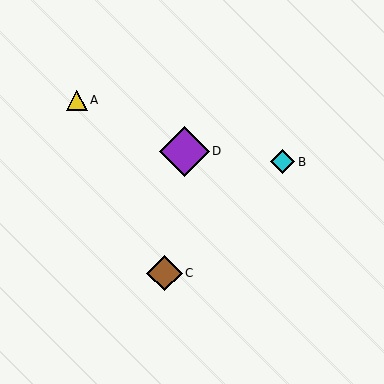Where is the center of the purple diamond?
The center of the purple diamond is at (184, 151).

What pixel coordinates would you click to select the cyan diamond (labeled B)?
Click at (283, 162) to select the cyan diamond B.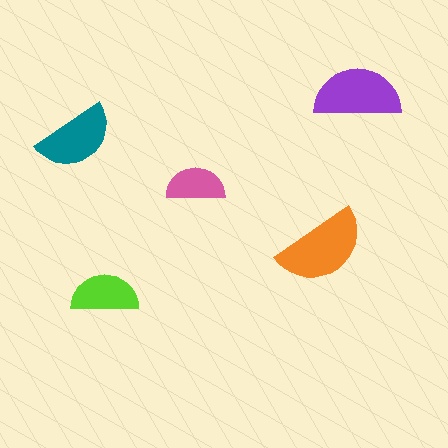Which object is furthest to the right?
The purple semicircle is rightmost.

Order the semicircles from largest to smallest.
the orange one, the purple one, the teal one, the lime one, the pink one.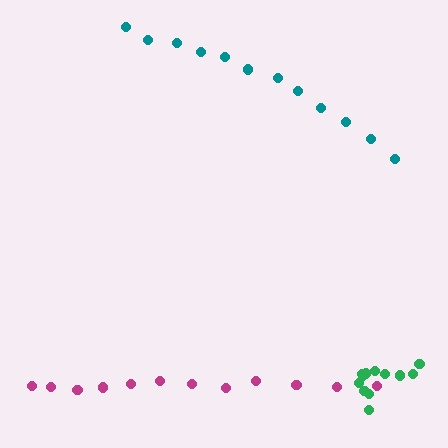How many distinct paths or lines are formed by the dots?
There are 3 distinct paths.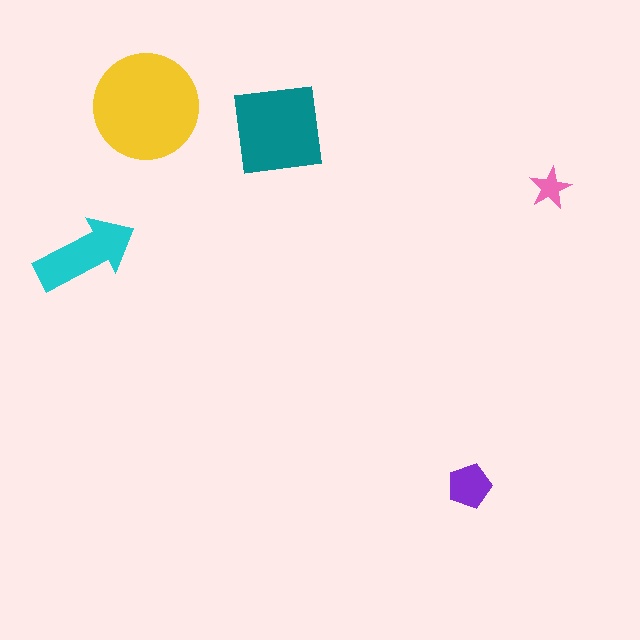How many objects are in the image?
There are 5 objects in the image.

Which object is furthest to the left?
The cyan arrow is leftmost.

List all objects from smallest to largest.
The pink star, the purple pentagon, the cyan arrow, the teal square, the yellow circle.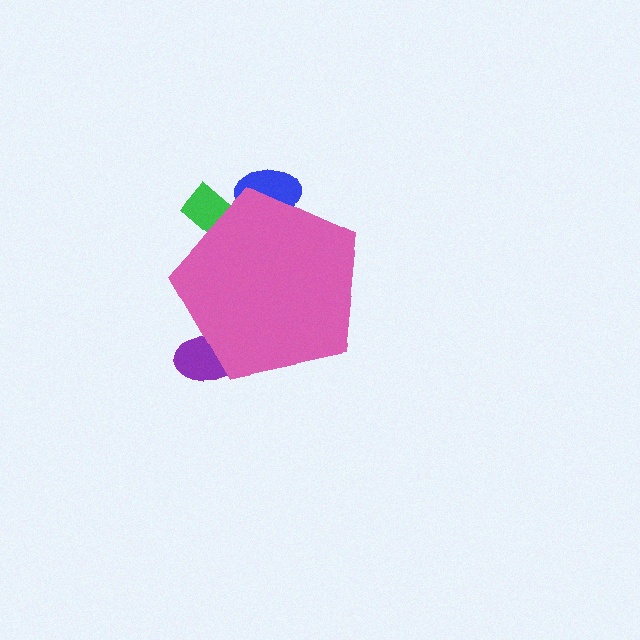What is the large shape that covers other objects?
A pink pentagon.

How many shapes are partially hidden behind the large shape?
3 shapes are partially hidden.